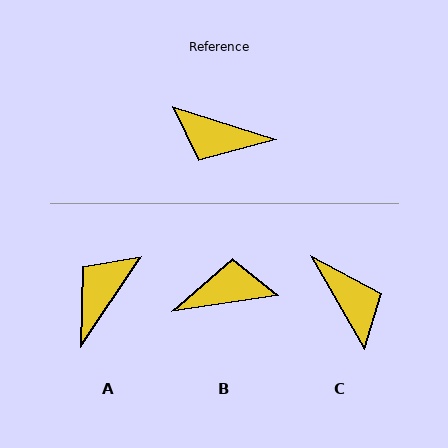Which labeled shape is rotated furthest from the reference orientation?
B, about 154 degrees away.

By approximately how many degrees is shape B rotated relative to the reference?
Approximately 154 degrees clockwise.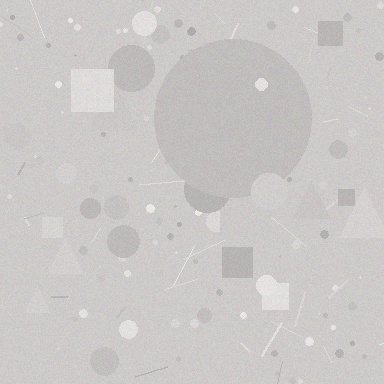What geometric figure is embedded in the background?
A circle is embedded in the background.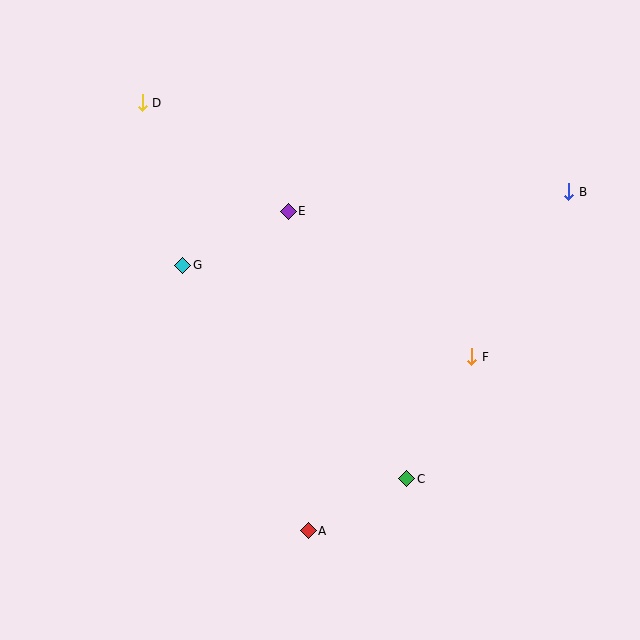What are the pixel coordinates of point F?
Point F is at (472, 357).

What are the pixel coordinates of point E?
Point E is at (288, 211).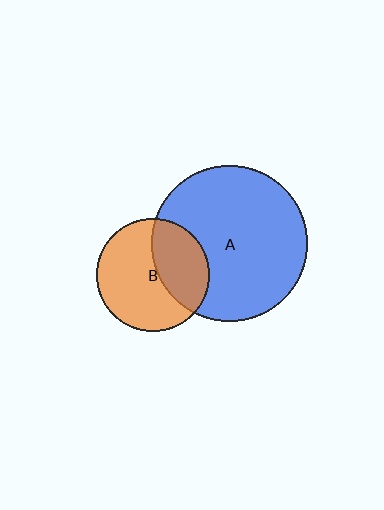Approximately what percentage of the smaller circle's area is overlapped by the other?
Approximately 35%.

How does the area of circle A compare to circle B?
Approximately 1.9 times.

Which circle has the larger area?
Circle A (blue).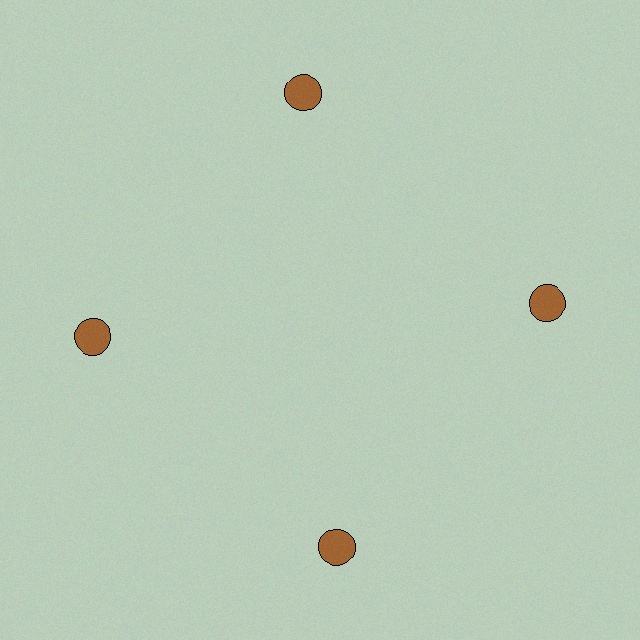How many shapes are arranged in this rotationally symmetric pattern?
There are 4 shapes, arranged in 4 groups of 1.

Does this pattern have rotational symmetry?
Yes, this pattern has 4-fold rotational symmetry. It looks the same after rotating 90 degrees around the center.